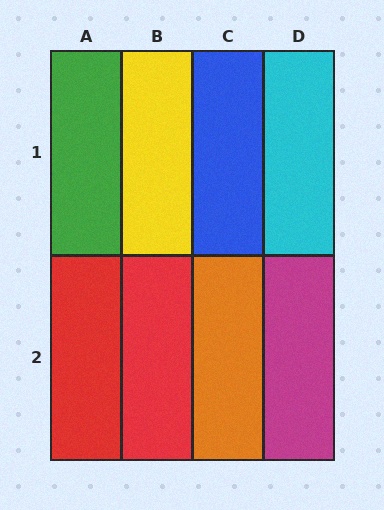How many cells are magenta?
1 cell is magenta.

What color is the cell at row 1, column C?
Blue.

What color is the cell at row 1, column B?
Yellow.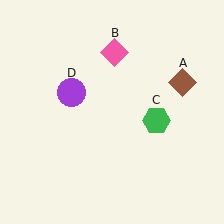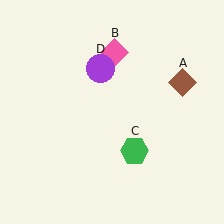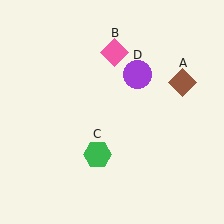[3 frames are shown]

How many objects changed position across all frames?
2 objects changed position: green hexagon (object C), purple circle (object D).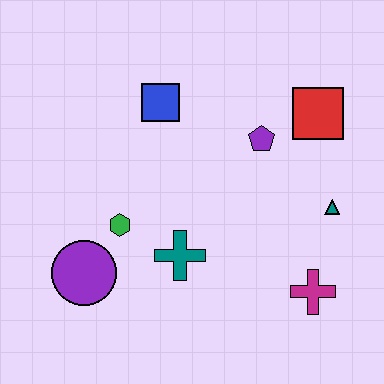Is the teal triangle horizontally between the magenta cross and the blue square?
No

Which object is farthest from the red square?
The purple circle is farthest from the red square.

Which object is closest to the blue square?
The purple pentagon is closest to the blue square.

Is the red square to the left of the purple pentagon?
No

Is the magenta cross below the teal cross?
Yes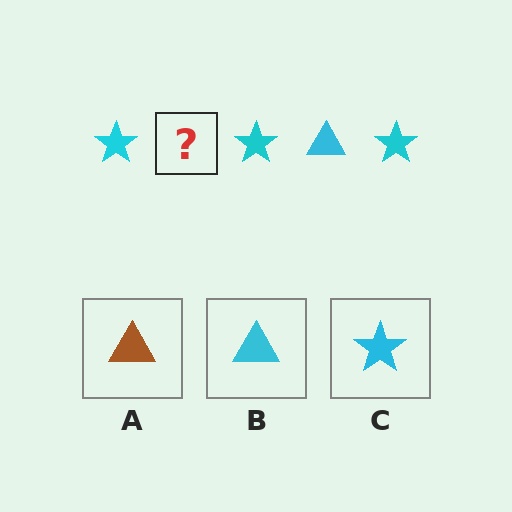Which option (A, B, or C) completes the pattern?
B.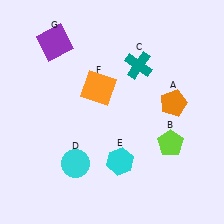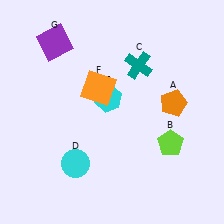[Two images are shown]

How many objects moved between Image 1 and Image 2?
1 object moved between the two images.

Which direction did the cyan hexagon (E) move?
The cyan hexagon (E) moved up.